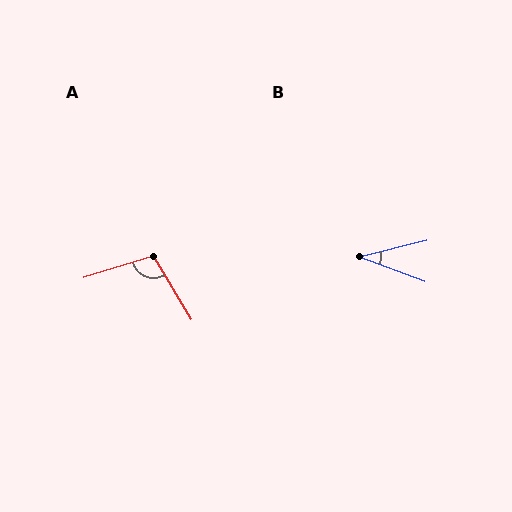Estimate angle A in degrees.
Approximately 103 degrees.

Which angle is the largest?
A, at approximately 103 degrees.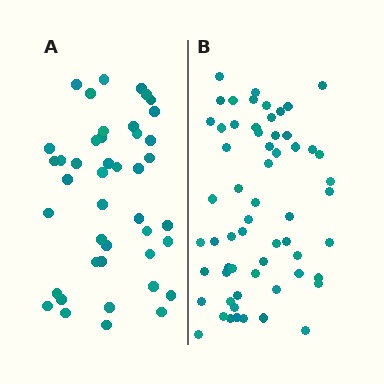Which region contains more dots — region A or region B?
Region B (the right region) has more dots.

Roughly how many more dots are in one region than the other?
Region B has approximately 15 more dots than region A.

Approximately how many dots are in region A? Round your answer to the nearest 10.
About 40 dots. (The exact count is 43, which rounds to 40.)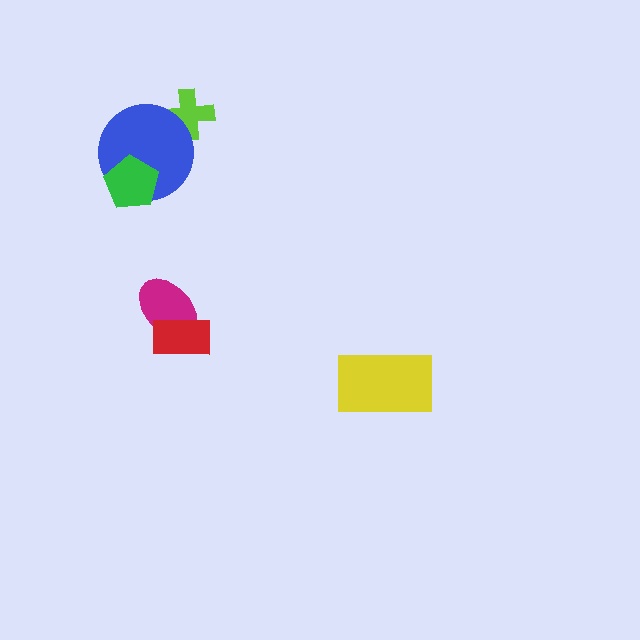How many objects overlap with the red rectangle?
1 object overlaps with the red rectangle.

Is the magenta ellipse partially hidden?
Yes, it is partially covered by another shape.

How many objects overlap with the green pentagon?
1 object overlaps with the green pentagon.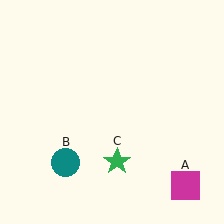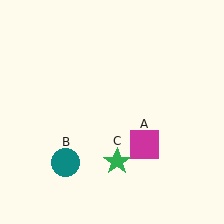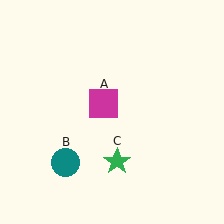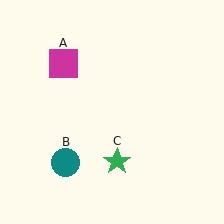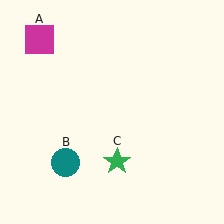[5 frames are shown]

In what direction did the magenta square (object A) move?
The magenta square (object A) moved up and to the left.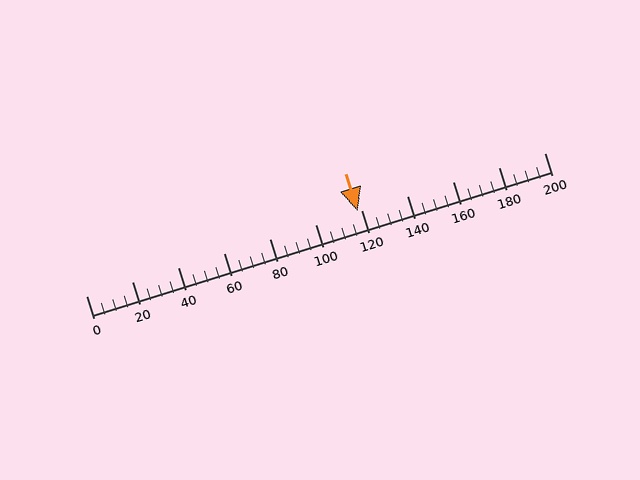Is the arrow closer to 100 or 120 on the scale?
The arrow is closer to 120.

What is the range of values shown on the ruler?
The ruler shows values from 0 to 200.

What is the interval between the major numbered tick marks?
The major tick marks are spaced 20 units apart.